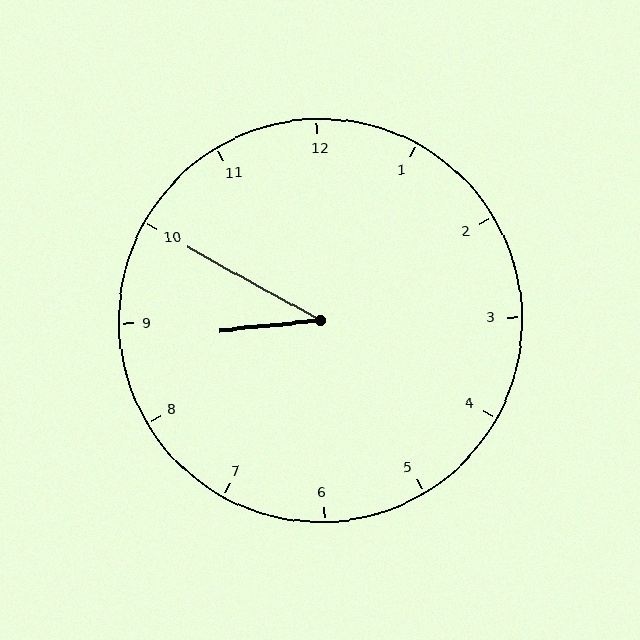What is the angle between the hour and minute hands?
Approximately 35 degrees.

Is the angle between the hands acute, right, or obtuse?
It is acute.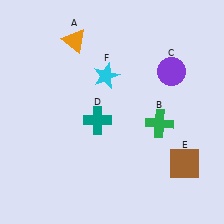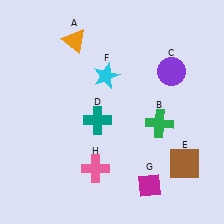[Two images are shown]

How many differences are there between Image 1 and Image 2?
There are 2 differences between the two images.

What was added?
A magenta diamond (G), a pink cross (H) were added in Image 2.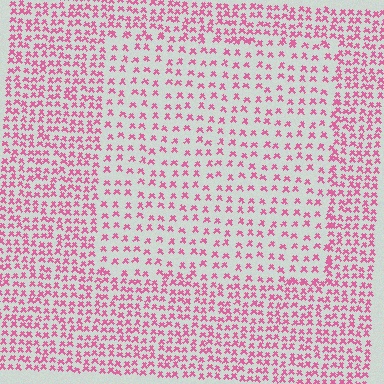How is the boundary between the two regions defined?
The boundary is defined by a change in element density (approximately 1.9x ratio). All elements are the same color, size, and shape.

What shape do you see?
I see a rectangle.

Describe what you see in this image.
The image contains small pink elements arranged at two different densities. A rectangle-shaped region is visible where the elements are less densely packed than the surrounding area.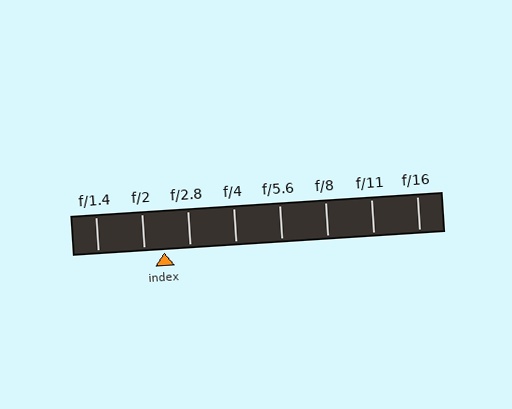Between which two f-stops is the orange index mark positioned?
The index mark is between f/2 and f/2.8.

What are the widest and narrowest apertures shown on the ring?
The widest aperture shown is f/1.4 and the narrowest is f/16.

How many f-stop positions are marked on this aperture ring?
There are 8 f-stop positions marked.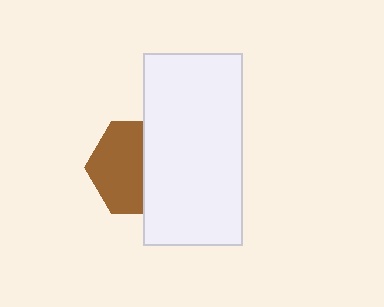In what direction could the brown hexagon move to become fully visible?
The brown hexagon could move left. That would shift it out from behind the white rectangle entirely.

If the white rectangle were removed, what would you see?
You would see the complete brown hexagon.